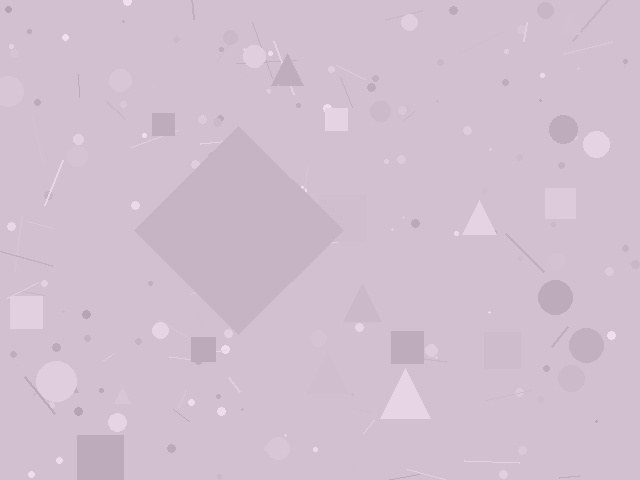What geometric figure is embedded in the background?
A diamond is embedded in the background.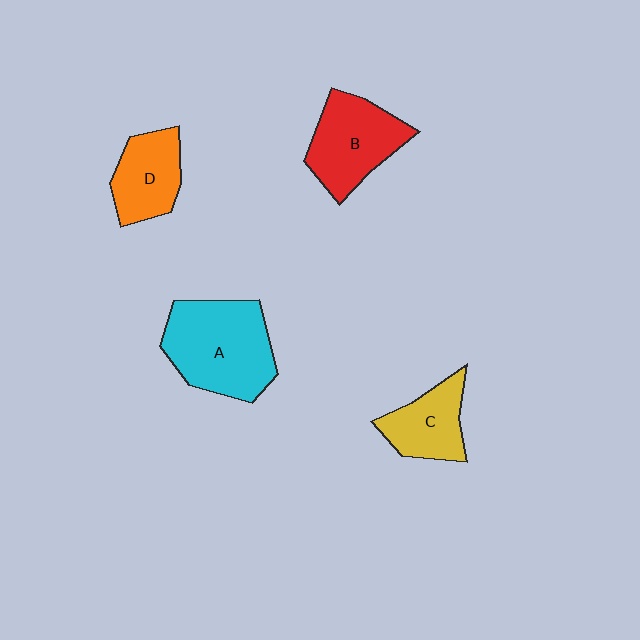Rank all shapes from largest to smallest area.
From largest to smallest: A (cyan), B (red), D (orange), C (yellow).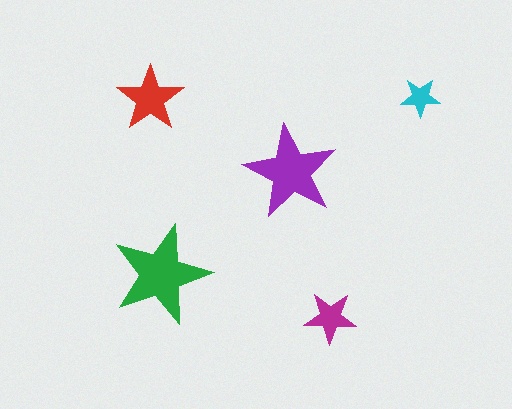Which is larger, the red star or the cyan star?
The red one.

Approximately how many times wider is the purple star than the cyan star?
About 2.5 times wider.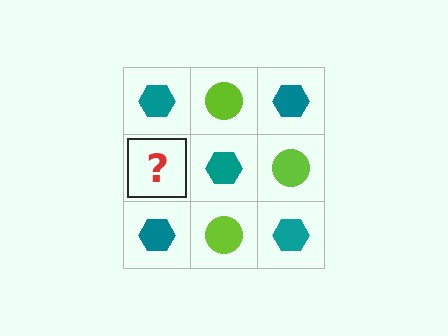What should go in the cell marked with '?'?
The missing cell should contain a lime circle.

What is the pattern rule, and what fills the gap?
The rule is that it alternates teal hexagon and lime circle in a checkerboard pattern. The gap should be filled with a lime circle.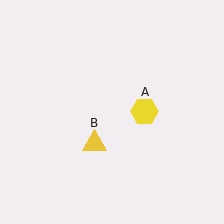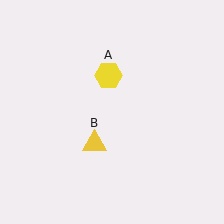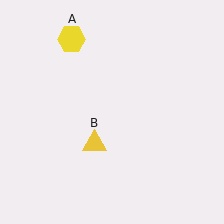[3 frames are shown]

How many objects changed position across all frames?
1 object changed position: yellow hexagon (object A).